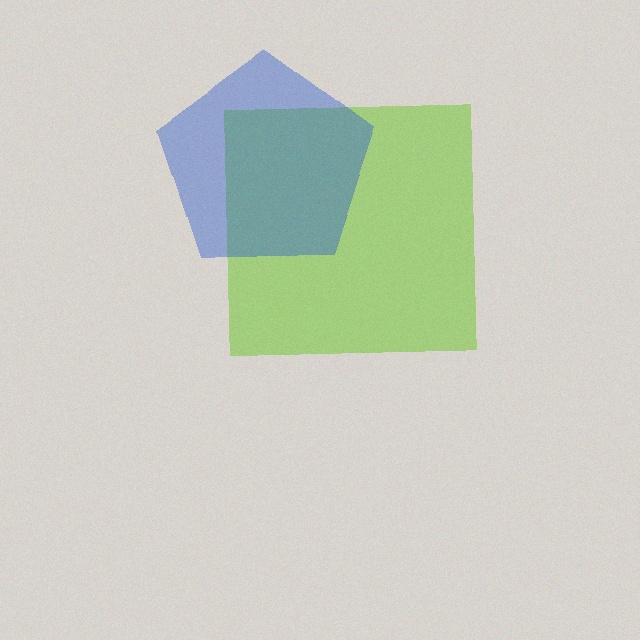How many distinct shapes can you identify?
There are 2 distinct shapes: a lime square, a blue pentagon.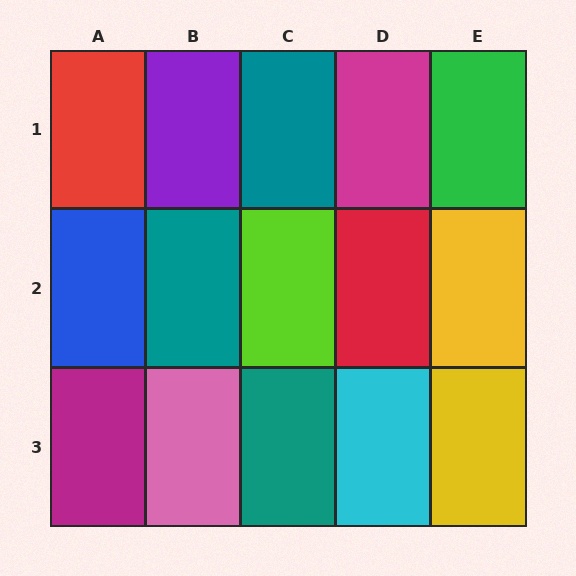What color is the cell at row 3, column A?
Magenta.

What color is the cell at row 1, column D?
Magenta.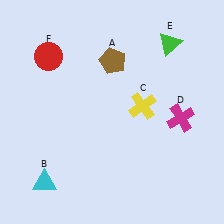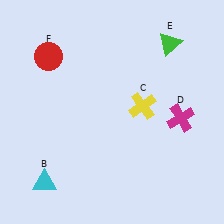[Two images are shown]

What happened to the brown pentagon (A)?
The brown pentagon (A) was removed in Image 2. It was in the top-right area of Image 1.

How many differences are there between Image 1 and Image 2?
There is 1 difference between the two images.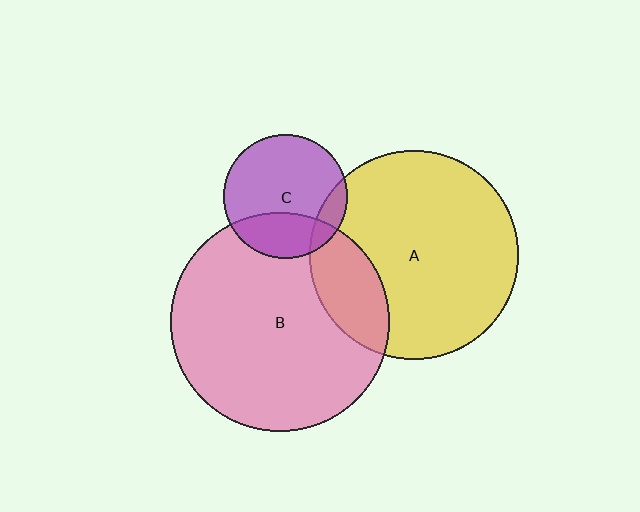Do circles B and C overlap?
Yes.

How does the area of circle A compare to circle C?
Approximately 2.9 times.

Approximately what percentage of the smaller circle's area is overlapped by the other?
Approximately 30%.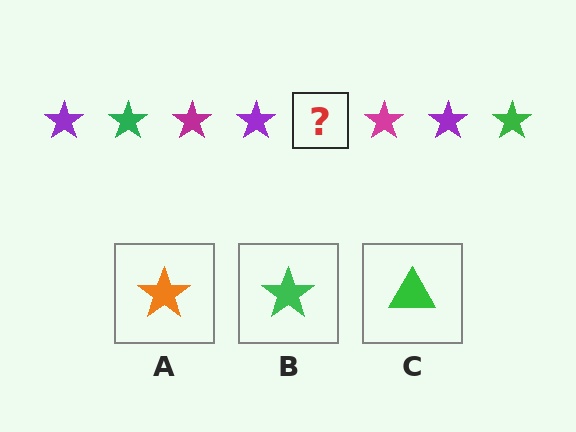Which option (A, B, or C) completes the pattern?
B.